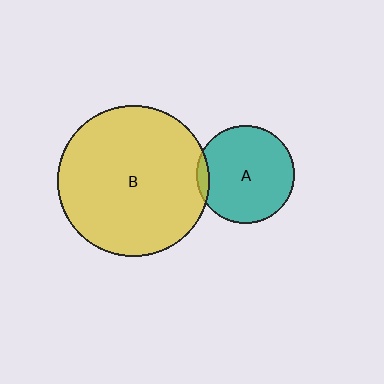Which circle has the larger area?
Circle B (yellow).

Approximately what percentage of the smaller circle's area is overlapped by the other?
Approximately 5%.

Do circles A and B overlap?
Yes.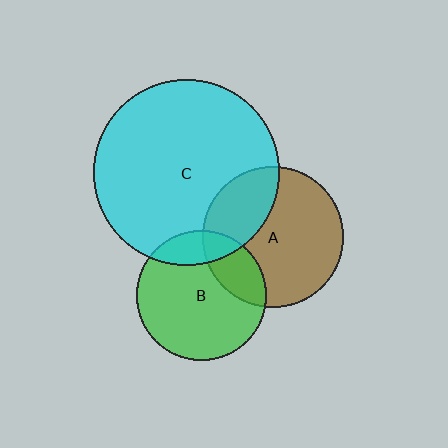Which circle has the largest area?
Circle C (cyan).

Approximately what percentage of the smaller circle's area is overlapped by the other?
Approximately 20%.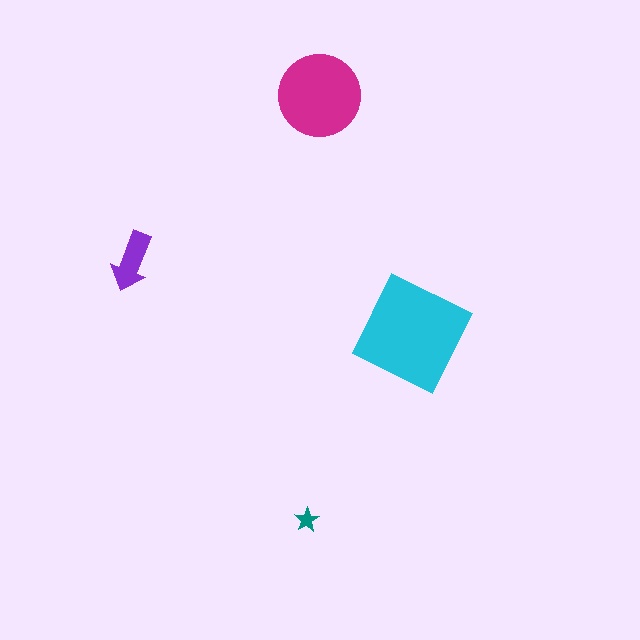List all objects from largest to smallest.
The cyan diamond, the magenta circle, the purple arrow, the teal star.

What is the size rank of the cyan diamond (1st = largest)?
1st.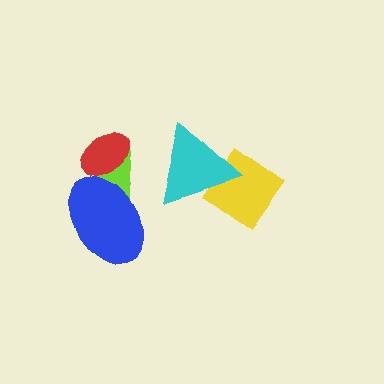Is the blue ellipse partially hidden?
No, no other shape covers it.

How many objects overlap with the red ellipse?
2 objects overlap with the red ellipse.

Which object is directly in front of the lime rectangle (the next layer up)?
The red ellipse is directly in front of the lime rectangle.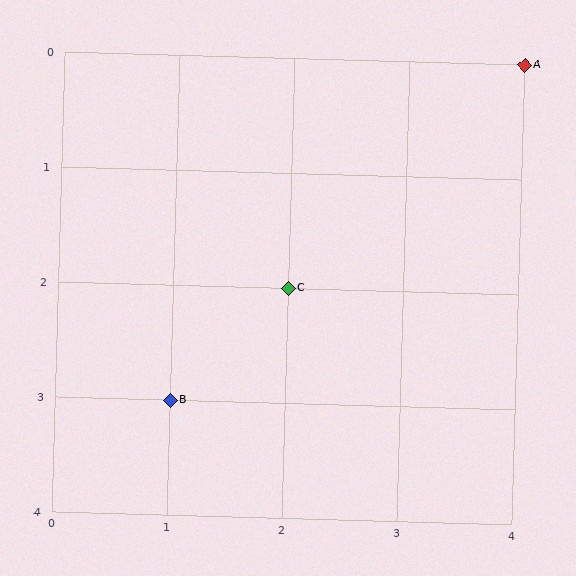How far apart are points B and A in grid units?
Points B and A are 3 columns and 3 rows apart (about 4.2 grid units diagonally).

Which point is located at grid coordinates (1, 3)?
Point B is at (1, 3).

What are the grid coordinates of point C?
Point C is at grid coordinates (2, 2).